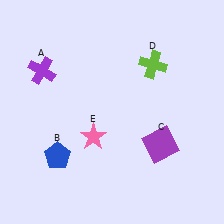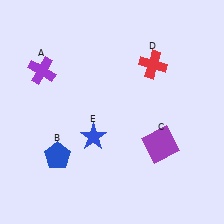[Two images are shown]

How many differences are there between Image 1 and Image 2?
There are 2 differences between the two images.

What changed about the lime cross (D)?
In Image 1, D is lime. In Image 2, it changed to red.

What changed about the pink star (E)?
In Image 1, E is pink. In Image 2, it changed to blue.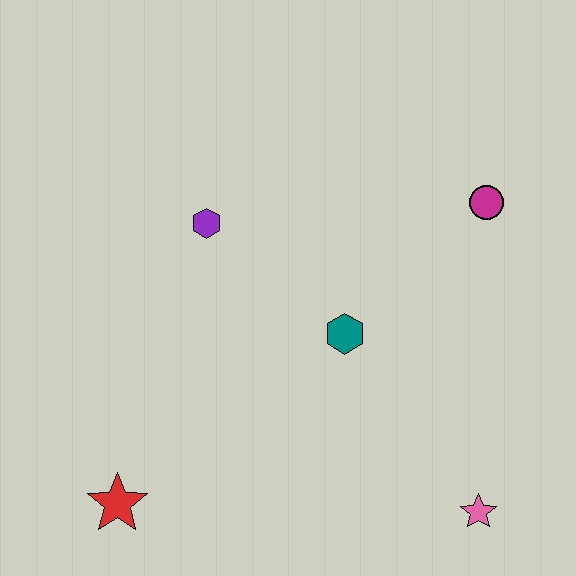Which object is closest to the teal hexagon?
The purple hexagon is closest to the teal hexagon.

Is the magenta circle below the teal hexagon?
No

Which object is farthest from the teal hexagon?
The red star is farthest from the teal hexagon.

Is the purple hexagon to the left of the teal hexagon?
Yes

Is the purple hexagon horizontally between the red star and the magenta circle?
Yes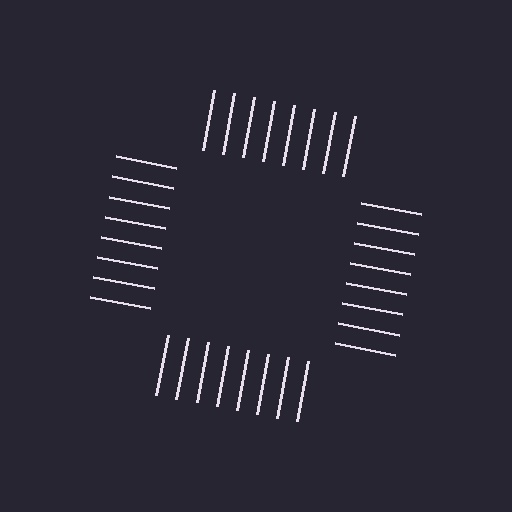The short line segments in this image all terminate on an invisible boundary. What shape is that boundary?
An illusory square — the line segments terminate on its edges but no continuous stroke is drawn.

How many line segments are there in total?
32 — 8 along each of the 4 edges.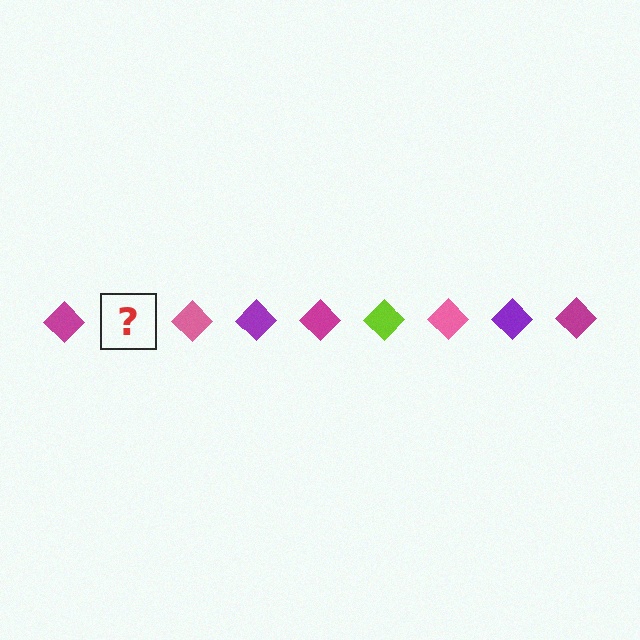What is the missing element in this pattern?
The missing element is a lime diamond.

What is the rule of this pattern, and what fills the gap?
The rule is that the pattern cycles through magenta, lime, pink, purple diamonds. The gap should be filled with a lime diamond.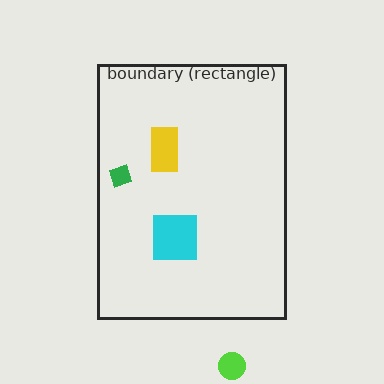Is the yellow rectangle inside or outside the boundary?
Inside.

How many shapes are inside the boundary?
3 inside, 1 outside.